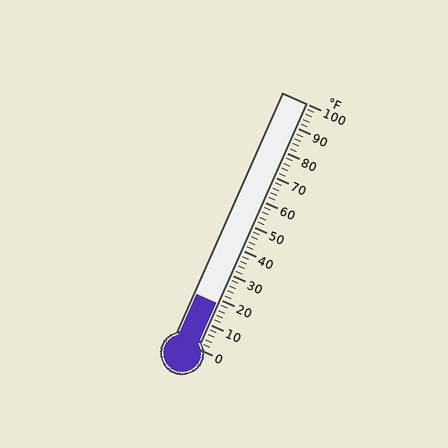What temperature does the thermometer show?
The thermometer shows approximately 18°F.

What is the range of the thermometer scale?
The thermometer scale ranges from 0°F to 100°F.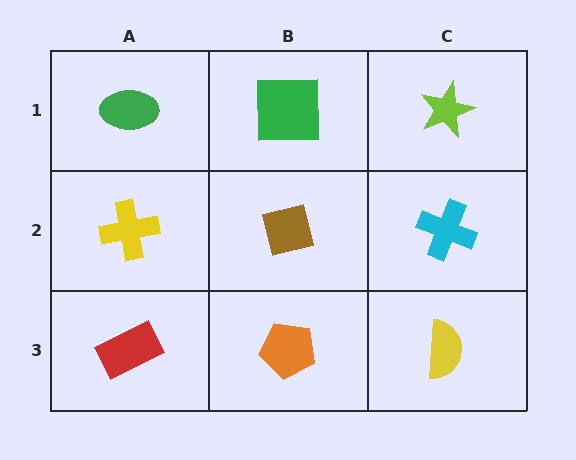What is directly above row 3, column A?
A yellow cross.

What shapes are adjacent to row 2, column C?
A lime star (row 1, column C), a yellow semicircle (row 3, column C), a brown square (row 2, column B).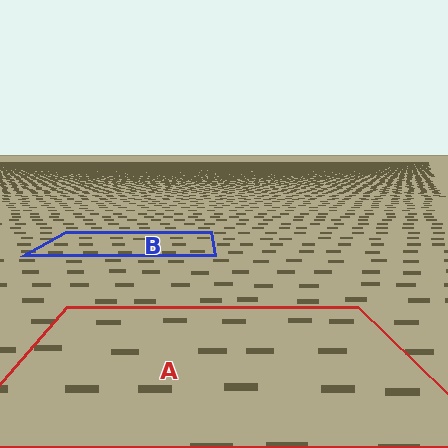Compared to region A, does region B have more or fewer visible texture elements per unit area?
Region B has more texture elements per unit area — they are packed more densely because it is farther away.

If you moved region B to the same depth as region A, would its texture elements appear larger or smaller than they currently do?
They would appear larger. At a closer depth, the same texture elements are projected at a bigger on-screen size.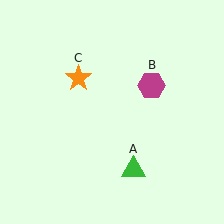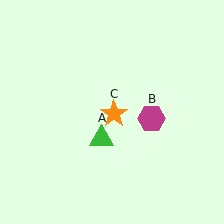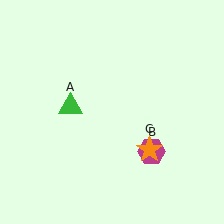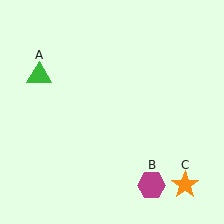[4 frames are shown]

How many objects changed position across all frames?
3 objects changed position: green triangle (object A), magenta hexagon (object B), orange star (object C).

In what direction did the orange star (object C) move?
The orange star (object C) moved down and to the right.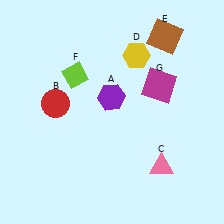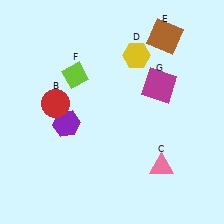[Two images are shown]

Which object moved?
The purple hexagon (A) moved left.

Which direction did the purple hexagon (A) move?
The purple hexagon (A) moved left.